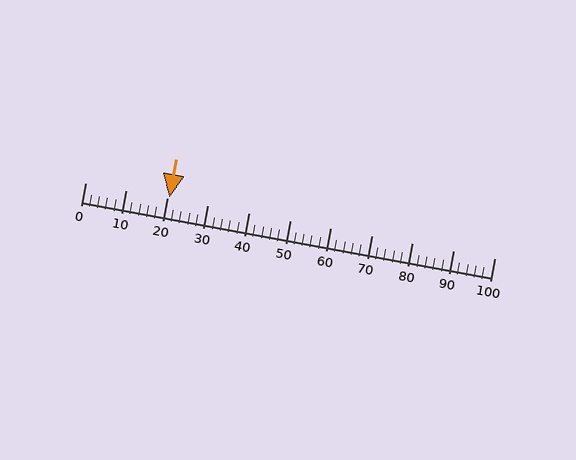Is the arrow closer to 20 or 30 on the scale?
The arrow is closer to 20.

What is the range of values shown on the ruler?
The ruler shows values from 0 to 100.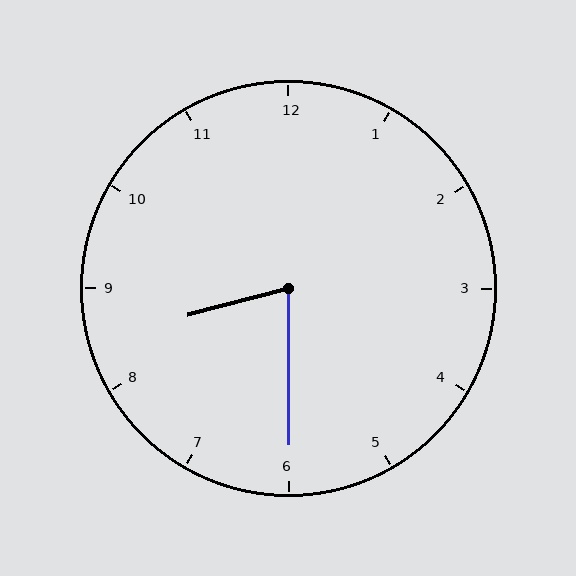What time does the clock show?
8:30.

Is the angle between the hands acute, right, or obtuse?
It is acute.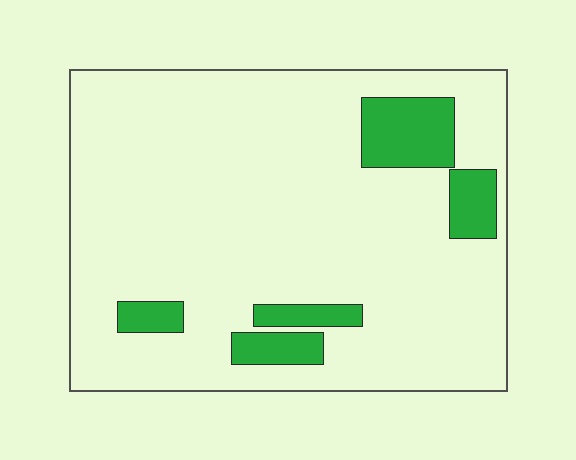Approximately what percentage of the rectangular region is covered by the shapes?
Approximately 15%.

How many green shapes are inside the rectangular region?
5.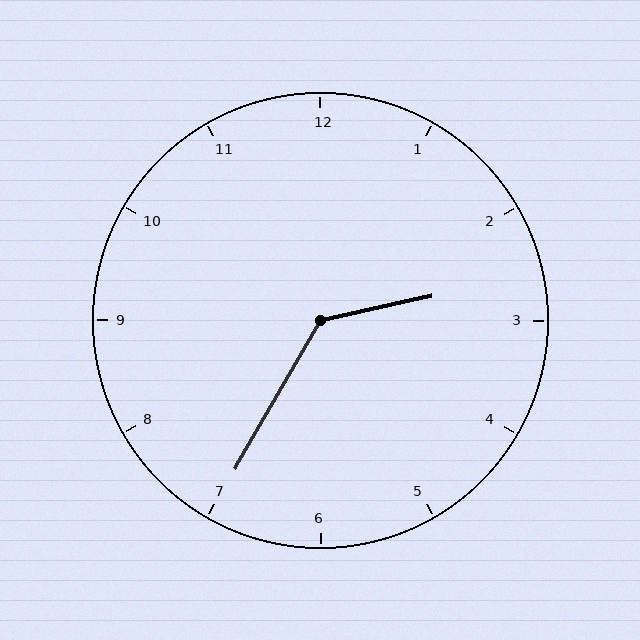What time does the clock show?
2:35.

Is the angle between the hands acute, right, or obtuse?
It is obtuse.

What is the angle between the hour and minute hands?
Approximately 132 degrees.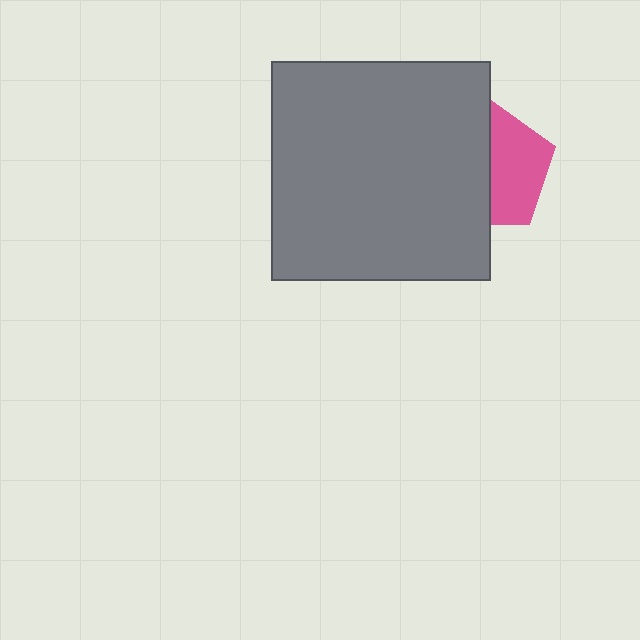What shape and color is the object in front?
The object in front is a gray square.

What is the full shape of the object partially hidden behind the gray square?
The partially hidden object is a pink pentagon.